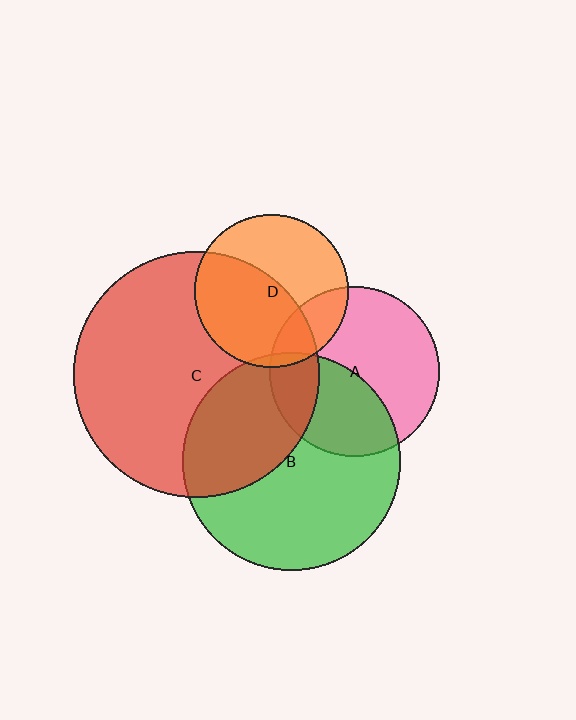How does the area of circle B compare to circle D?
Approximately 2.0 times.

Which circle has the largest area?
Circle C (red).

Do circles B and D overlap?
Yes.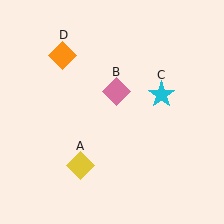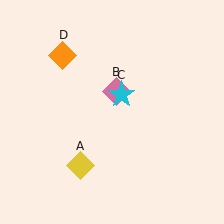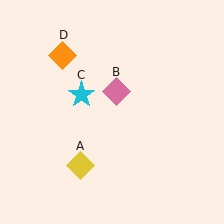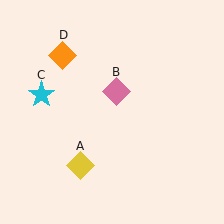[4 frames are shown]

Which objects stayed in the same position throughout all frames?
Yellow diamond (object A) and pink diamond (object B) and orange diamond (object D) remained stationary.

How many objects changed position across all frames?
1 object changed position: cyan star (object C).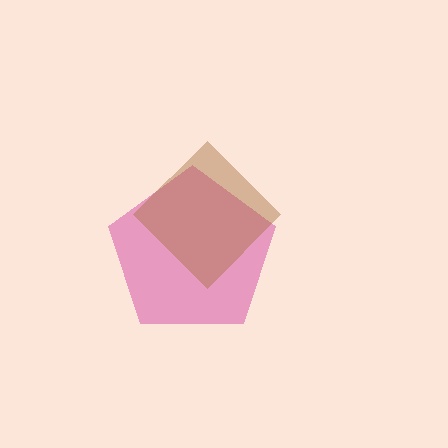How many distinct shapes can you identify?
There are 2 distinct shapes: a magenta pentagon, a brown diamond.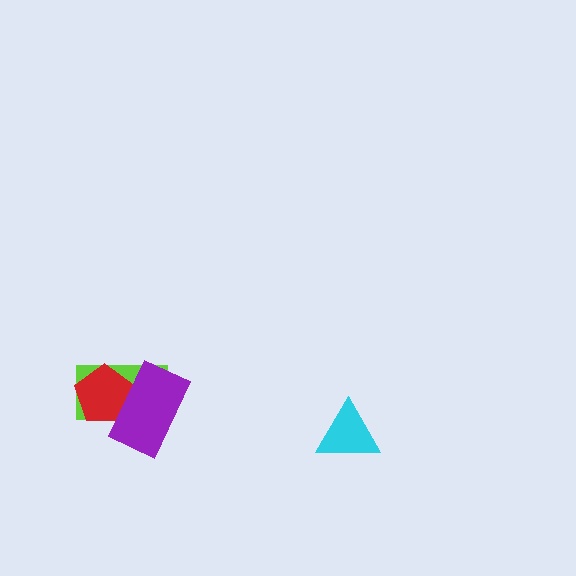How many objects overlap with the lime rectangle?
2 objects overlap with the lime rectangle.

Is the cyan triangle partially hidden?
No, no other shape covers it.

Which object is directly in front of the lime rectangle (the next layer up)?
The red pentagon is directly in front of the lime rectangle.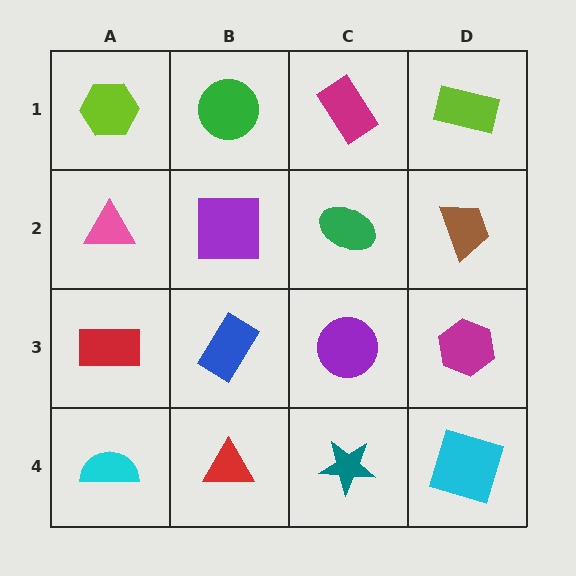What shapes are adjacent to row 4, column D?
A magenta hexagon (row 3, column D), a teal star (row 4, column C).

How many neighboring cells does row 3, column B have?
4.